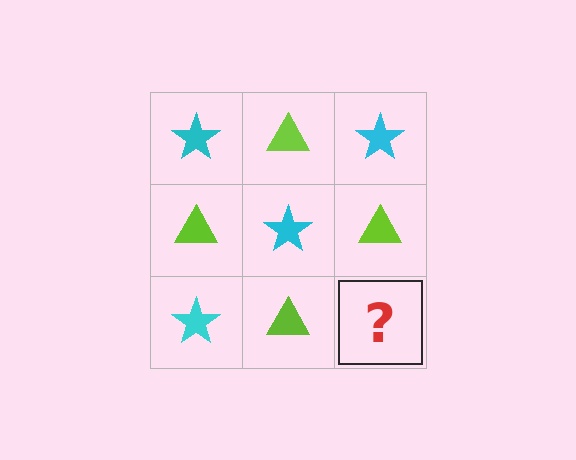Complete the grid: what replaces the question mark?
The question mark should be replaced with a cyan star.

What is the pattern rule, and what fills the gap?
The rule is that it alternates cyan star and lime triangle in a checkerboard pattern. The gap should be filled with a cyan star.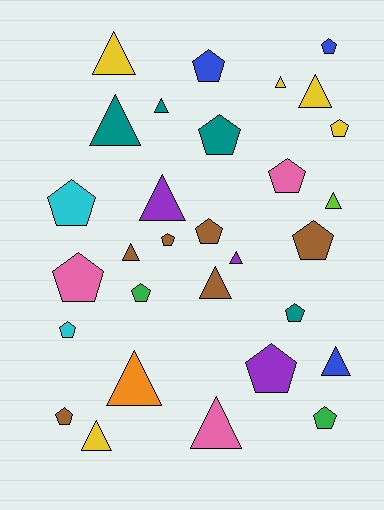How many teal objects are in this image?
There are 4 teal objects.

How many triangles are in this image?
There are 14 triangles.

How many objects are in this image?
There are 30 objects.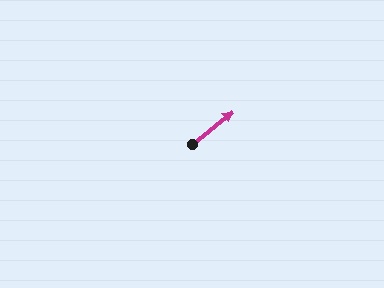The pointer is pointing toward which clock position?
Roughly 2 o'clock.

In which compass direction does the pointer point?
Northeast.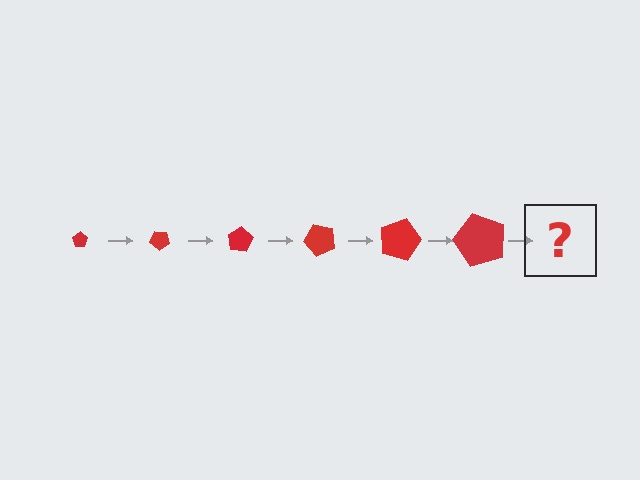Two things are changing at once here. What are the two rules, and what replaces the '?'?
The two rules are that the pentagon grows larger each step and it rotates 40 degrees each step. The '?' should be a pentagon, larger than the previous one and rotated 240 degrees from the start.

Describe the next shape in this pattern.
It should be a pentagon, larger than the previous one and rotated 240 degrees from the start.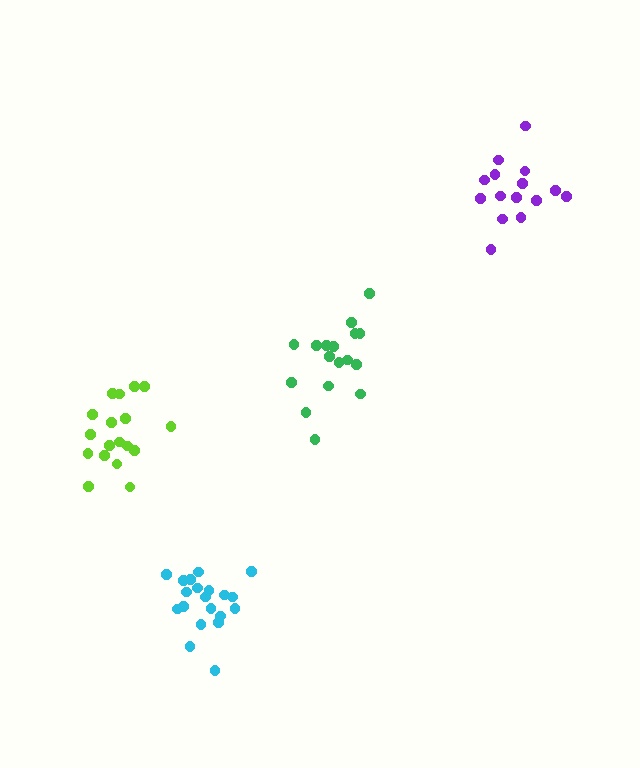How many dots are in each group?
Group 1: 18 dots, Group 2: 17 dots, Group 3: 15 dots, Group 4: 20 dots (70 total).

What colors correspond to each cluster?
The clusters are colored: lime, green, purple, cyan.